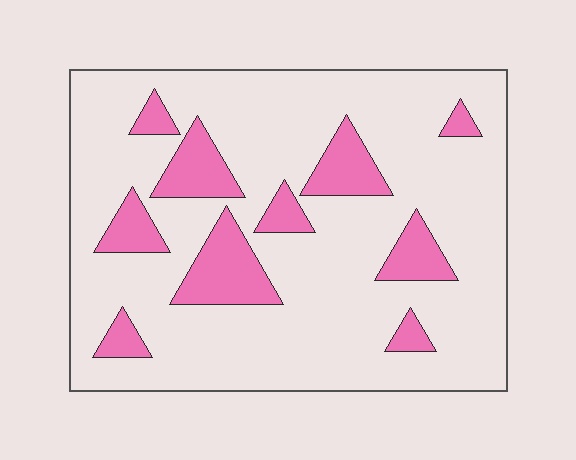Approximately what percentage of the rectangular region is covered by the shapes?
Approximately 20%.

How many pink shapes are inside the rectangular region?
10.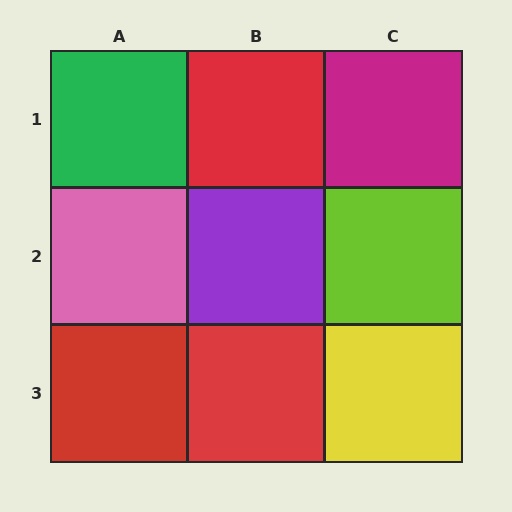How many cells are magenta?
1 cell is magenta.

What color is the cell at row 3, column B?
Red.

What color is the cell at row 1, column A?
Green.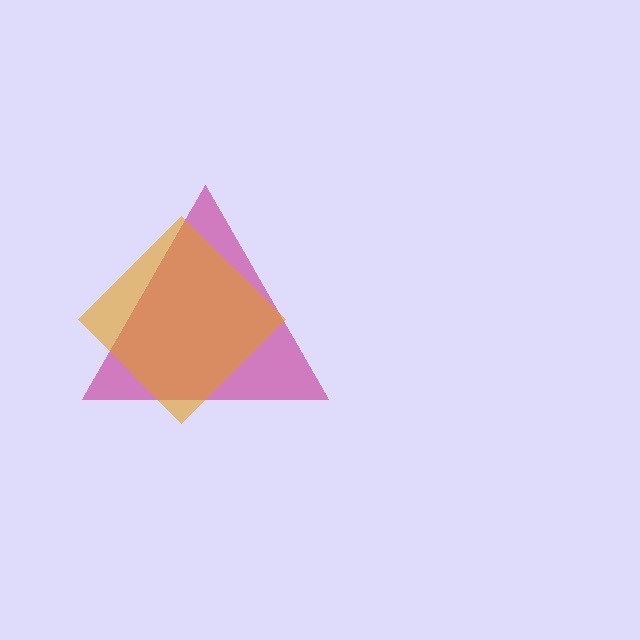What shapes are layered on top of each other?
The layered shapes are: a magenta triangle, an orange diamond.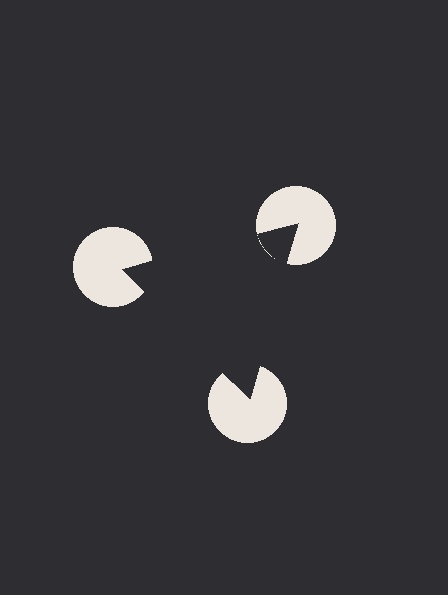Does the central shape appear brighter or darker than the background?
It typically appears slightly darker than the background, even though no actual brightness change is drawn.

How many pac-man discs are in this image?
There are 3 — one at each vertex of the illusory triangle.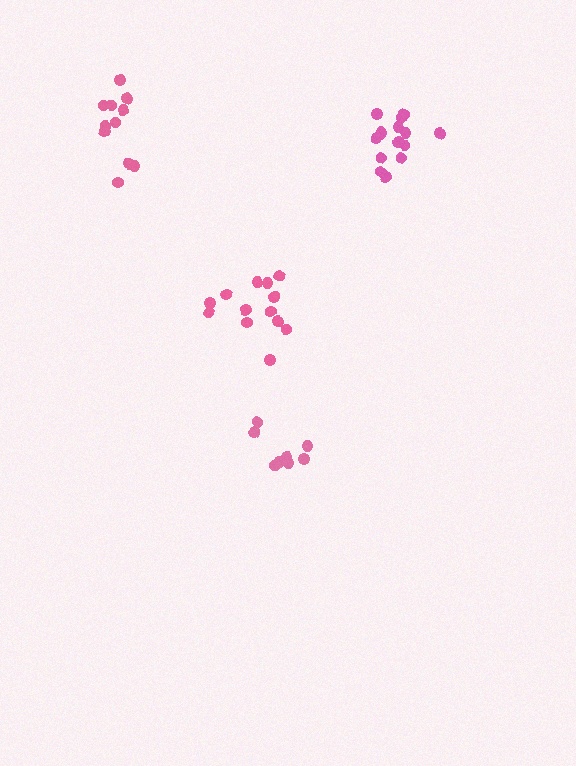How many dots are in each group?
Group 1: 14 dots, Group 2: 8 dots, Group 3: 11 dots, Group 4: 14 dots (47 total).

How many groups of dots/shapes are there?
There are 4 groups.